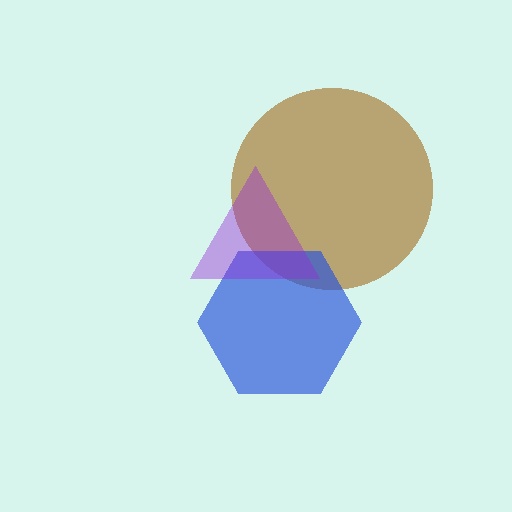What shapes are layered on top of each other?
The layered shapes are: a brown circle, a blue hexagon, a purple triangle.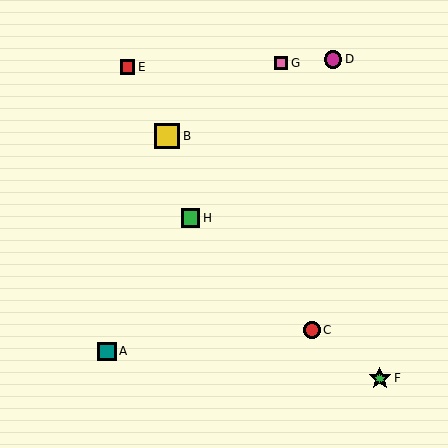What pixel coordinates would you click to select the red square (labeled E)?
Click at (127, 67) to select the red square E.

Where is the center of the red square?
The center of the red square is at (127, 67).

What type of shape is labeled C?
Shape C is a red circle.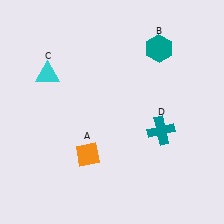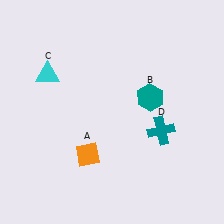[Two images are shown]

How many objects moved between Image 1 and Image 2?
1 object moved between the two images.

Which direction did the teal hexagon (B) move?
The teal hexagon (B) moved down.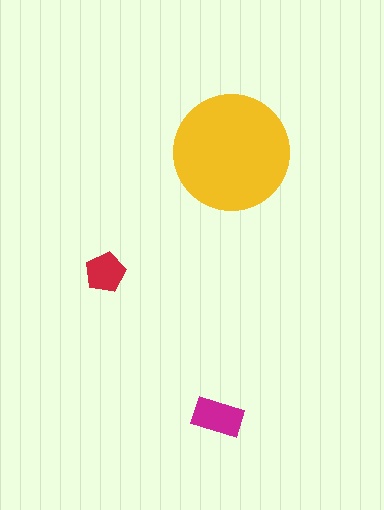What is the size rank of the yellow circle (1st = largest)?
1st.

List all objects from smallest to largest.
The red pentagon, the magenta rectangle, the yellow circle.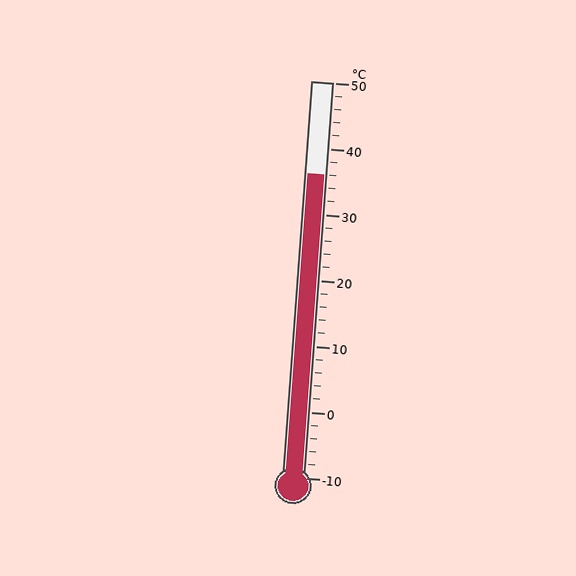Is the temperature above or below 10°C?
The temperature is above 10°C.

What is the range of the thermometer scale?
The thermometer scale ranges from -10°C to 50°C.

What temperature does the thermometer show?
The thermometer shows approximately 36°C.